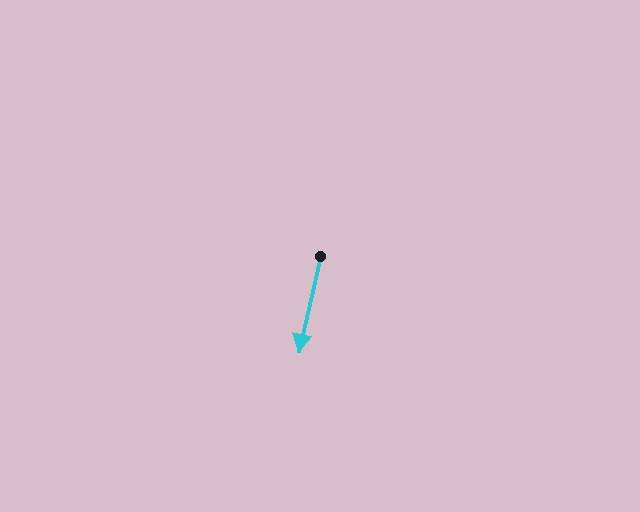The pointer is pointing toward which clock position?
Roughly 6 o'clock.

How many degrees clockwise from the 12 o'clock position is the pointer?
Approximately 193 degrees.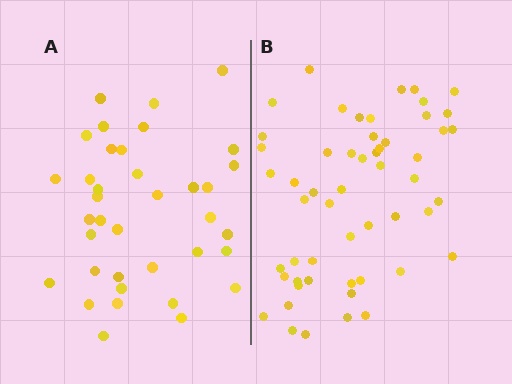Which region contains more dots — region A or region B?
Region B (the right region) has more dots.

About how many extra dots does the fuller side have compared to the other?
Region B has approximately 15 more dots than region A.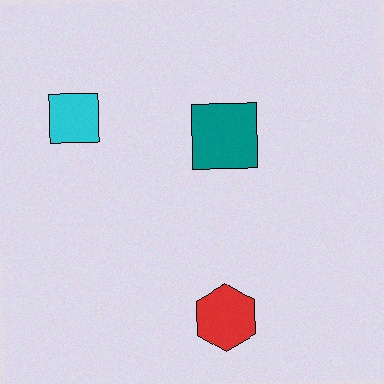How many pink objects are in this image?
There are no pink objects.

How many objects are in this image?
There are 3 objects.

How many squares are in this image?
There are 2 squares.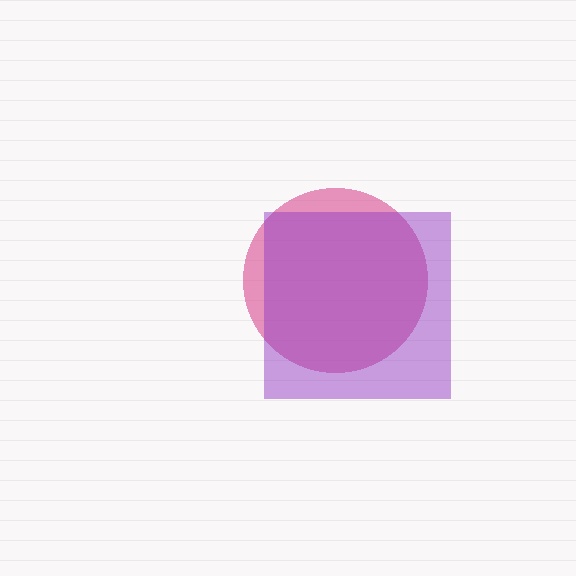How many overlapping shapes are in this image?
There are 2 overlapping shapes in the image.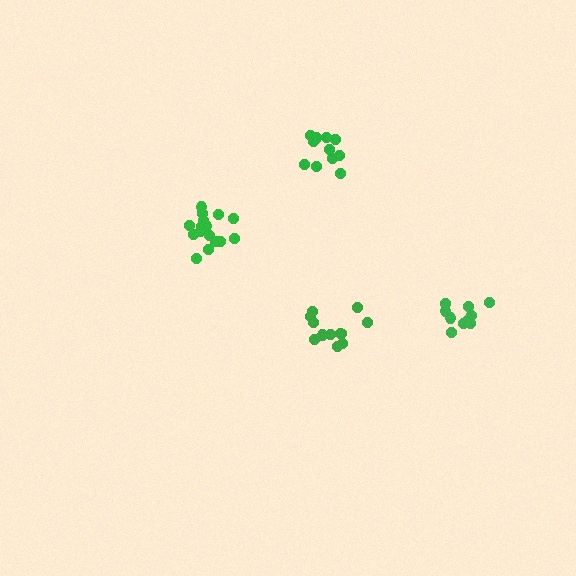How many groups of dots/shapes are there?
There are 4 groups.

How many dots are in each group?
Group 1: 16 dots, Group 2: 12 dots, Group 3: 11 dots, Group 4: 10 dots (49 total).